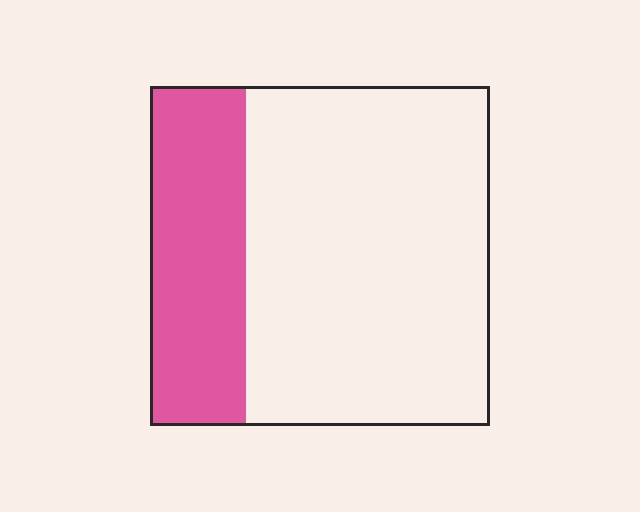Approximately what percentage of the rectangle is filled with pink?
Approximately 30%.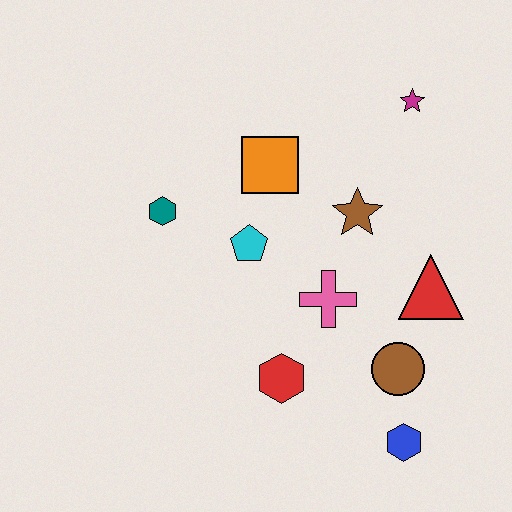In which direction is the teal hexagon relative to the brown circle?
The teal hexagon is to the left of the brown circle.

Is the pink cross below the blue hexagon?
No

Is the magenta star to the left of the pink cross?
No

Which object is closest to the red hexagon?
The pink cross is closest to the red hexagon.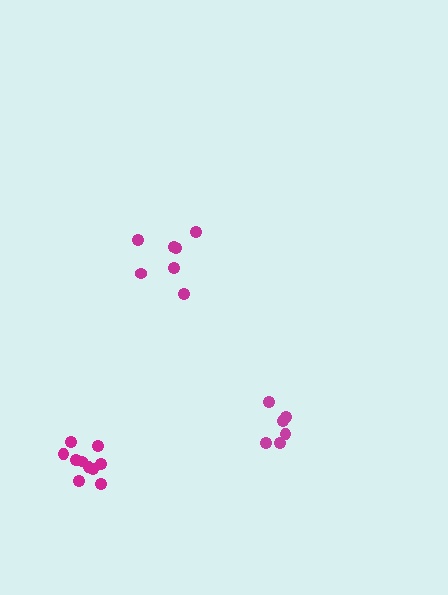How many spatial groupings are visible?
There are 3 spatial groupings.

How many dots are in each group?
Group 1: 10 dots, Group 2: 7 dots, Group 3: 6 dots (23 total).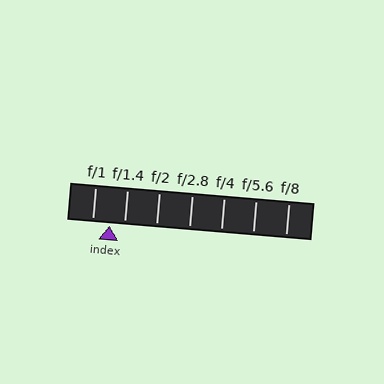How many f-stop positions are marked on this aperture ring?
There are 7 f-stop positions marked.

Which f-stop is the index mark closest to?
The index mark is closest to f/1.4.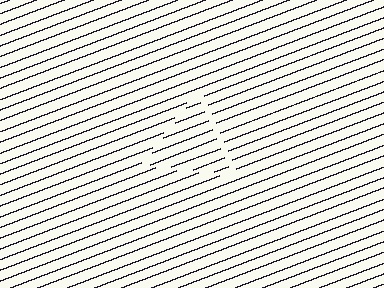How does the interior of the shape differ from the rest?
The interior of the shape contains the same grating, shifted by half a period — the contour is defined by the phase discontinuity where line-ends from the inner and outer gratings abut.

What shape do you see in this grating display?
An illusory triangle. The interior of the shape contains the same grating, shifted by half a period — the contour is defined by the phase discontinuity where line-ends from the inner and outer gratings abut.